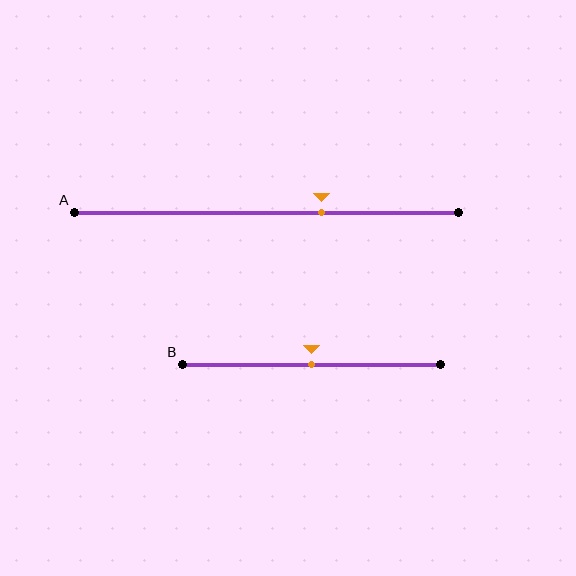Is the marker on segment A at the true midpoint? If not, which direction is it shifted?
No, the marker on segment A is shifted to the right by about 14% of the segment length.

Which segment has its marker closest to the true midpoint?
Segment B has its marker closest to the true midpoint.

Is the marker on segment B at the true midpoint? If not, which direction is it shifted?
Yes, the marker on segment B is at the true midpoint.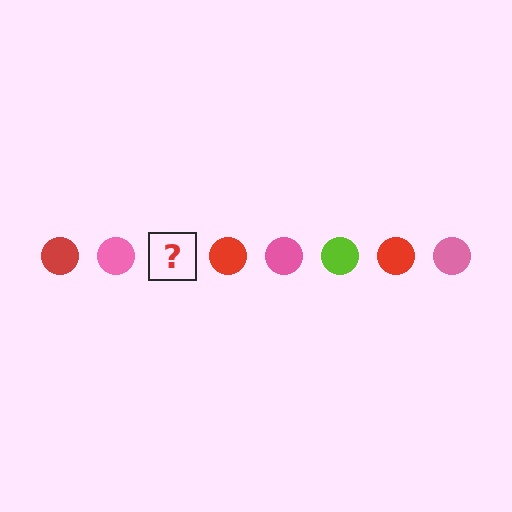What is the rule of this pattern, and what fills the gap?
The rule is that the pattern cycles through red, pink, lime circles. The gap should be filled with a lime circle.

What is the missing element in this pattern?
The missing element is a lime circle.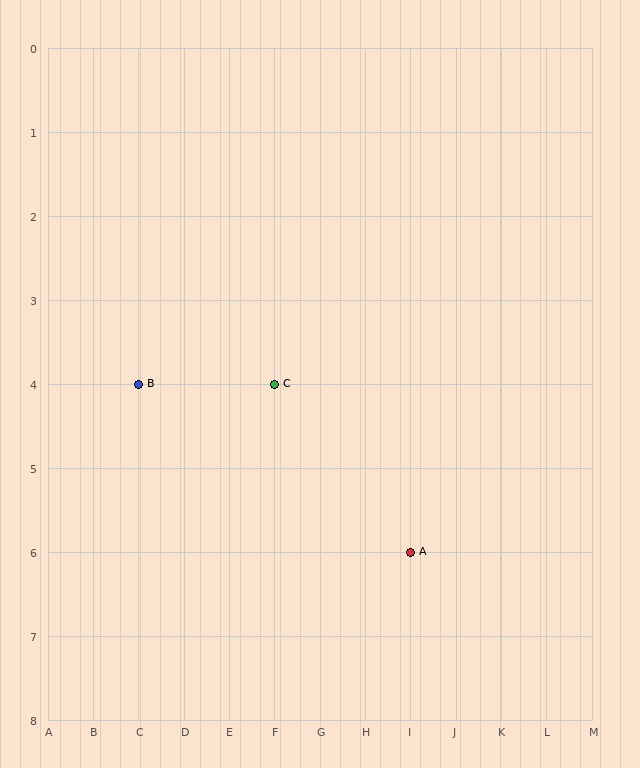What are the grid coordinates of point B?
Point B is at grid coordinates (C, 4).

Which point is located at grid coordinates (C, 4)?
Point B is at (C, 4).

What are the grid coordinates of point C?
Point C is at grid coordinates (F, 4).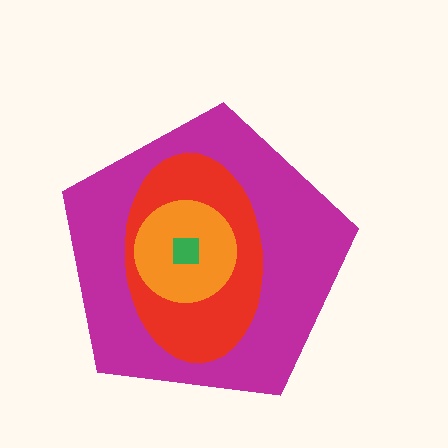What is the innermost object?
The green square.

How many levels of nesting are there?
4.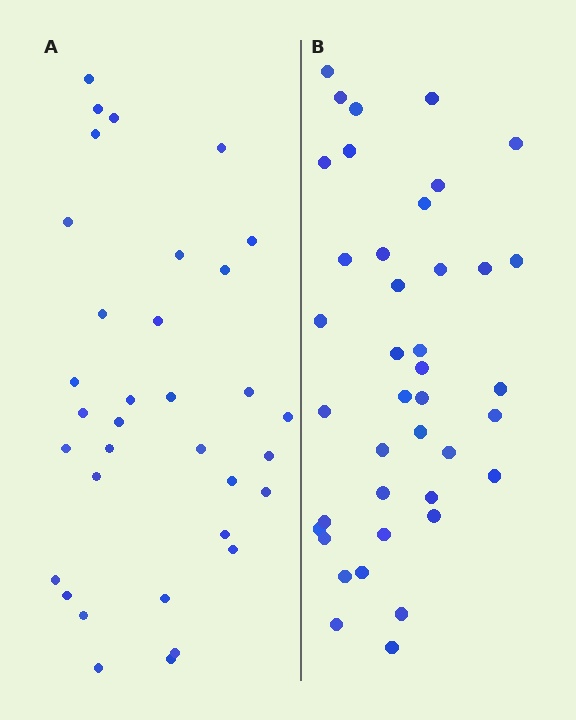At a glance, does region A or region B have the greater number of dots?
Region B (the right region) has more dots.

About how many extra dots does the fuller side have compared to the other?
Region B has about 6 more dots than region A.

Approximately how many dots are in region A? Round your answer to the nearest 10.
About 30 dots. (The exact count is 34, which rounds to 30.)